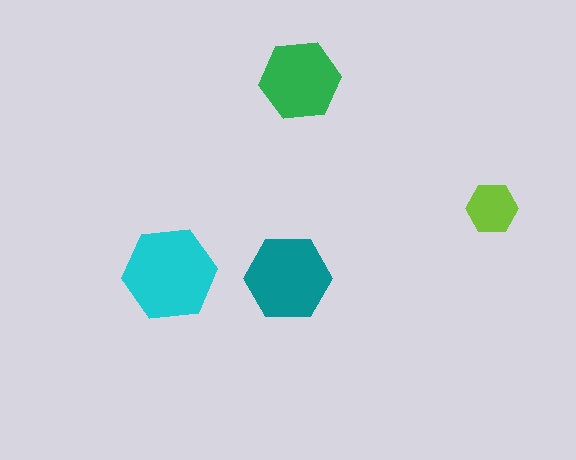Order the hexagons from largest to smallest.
the cyan one, the teal one, the green one, the lime one.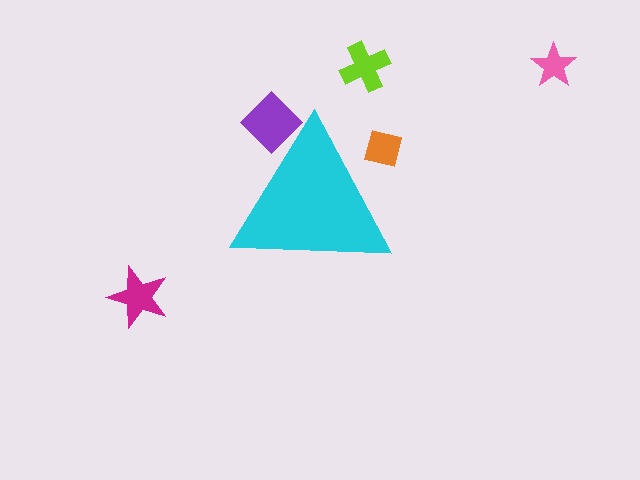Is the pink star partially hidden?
No, the pink star is fully visible.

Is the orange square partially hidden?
Yes, the orange square is partially hidden behind the cyan triangle.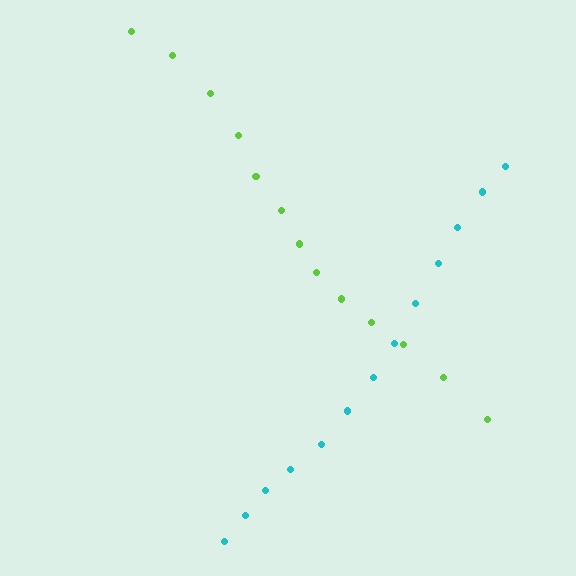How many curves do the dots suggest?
There are 2 distinct paths.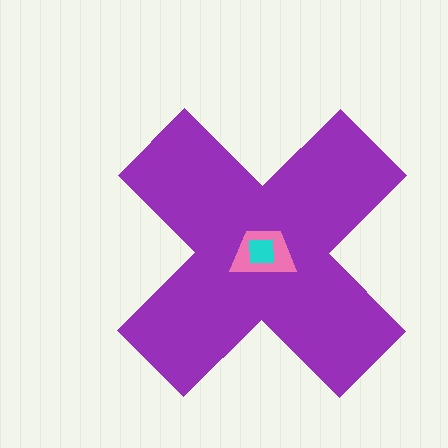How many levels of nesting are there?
3.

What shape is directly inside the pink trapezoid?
The cyan square.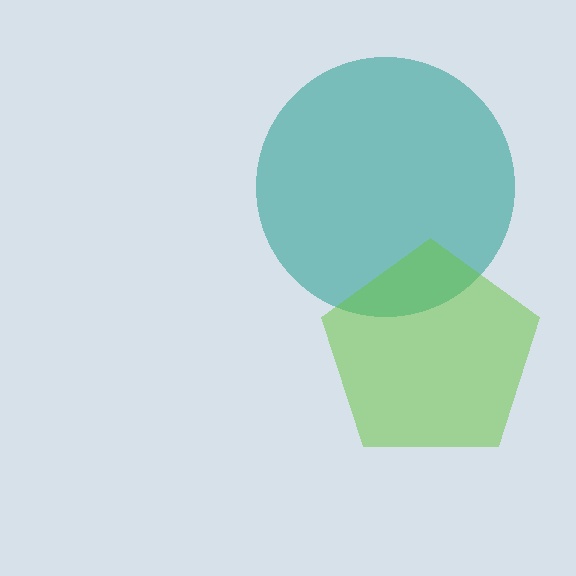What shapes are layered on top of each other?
The layered shapes are: a teal circle, a lime pentagon.